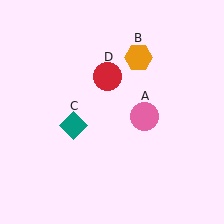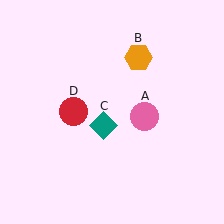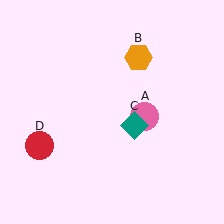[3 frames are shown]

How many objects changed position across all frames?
2 objects changed position: teal diamond (object C), red circle (object D).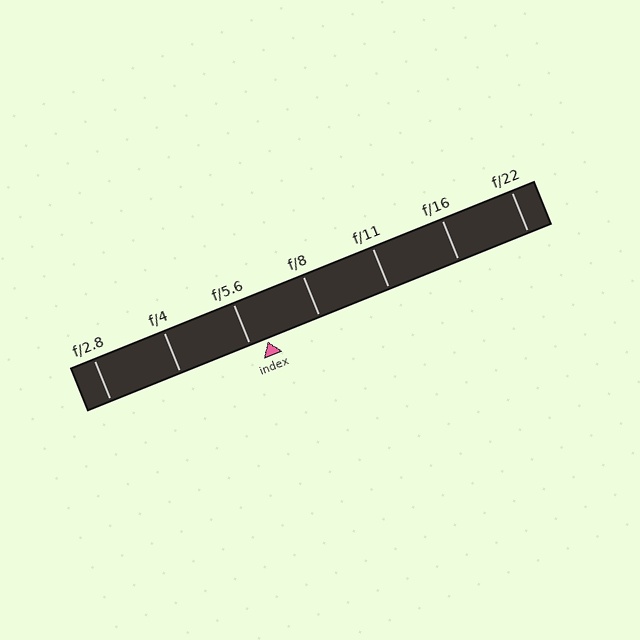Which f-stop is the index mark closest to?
The index mark is closest to f/5.6.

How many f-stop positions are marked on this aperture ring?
There are 7 f-stop positions marked.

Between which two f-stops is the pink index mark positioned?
The index mark is between f/5.6 and f/8.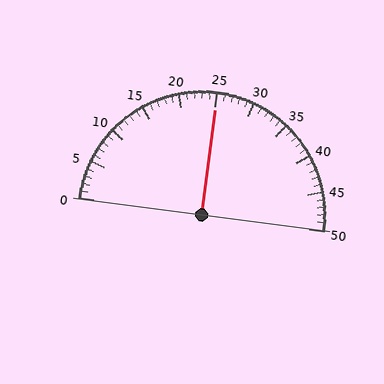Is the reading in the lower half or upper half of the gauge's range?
The reading is in the upper half of the range (0 to 50).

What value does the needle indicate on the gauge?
The needle indicates approximately 25.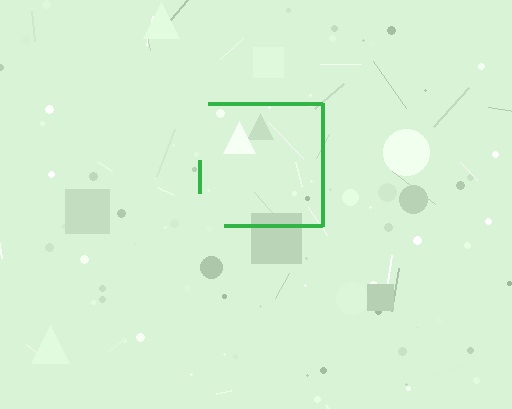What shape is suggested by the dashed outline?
The dashed outline suggests a square.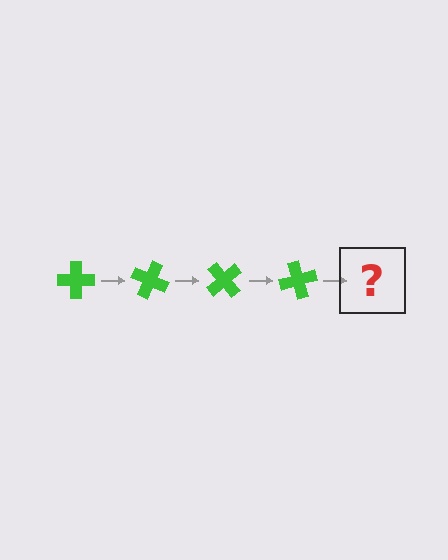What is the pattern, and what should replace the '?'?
The pattern is that the cross rotates 25 degrees each step. The '?' should be a green cross rotated 100 degrees.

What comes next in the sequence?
The next element should be a green cross rotated 100 degrees.